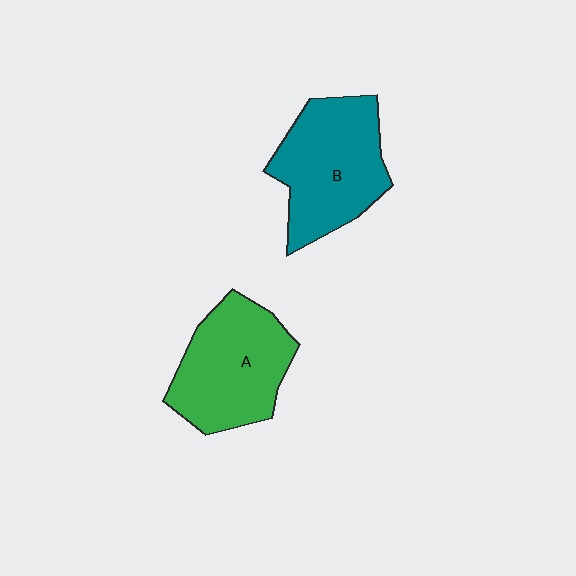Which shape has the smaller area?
Shape A (green).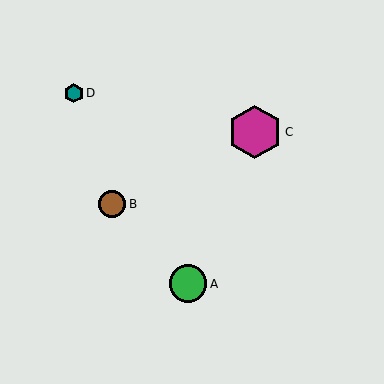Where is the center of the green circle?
The center of the green circle is at (188, 284).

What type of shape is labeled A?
Shape A is a green circle.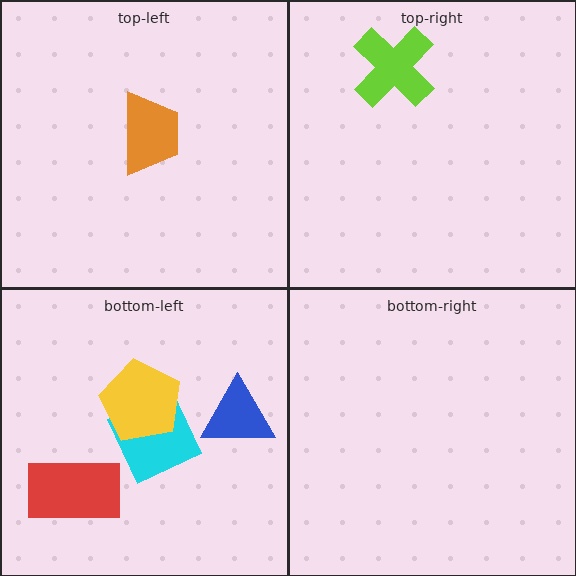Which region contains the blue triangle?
The bottom-left region.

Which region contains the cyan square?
The bottom-left region.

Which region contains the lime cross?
The top-right region.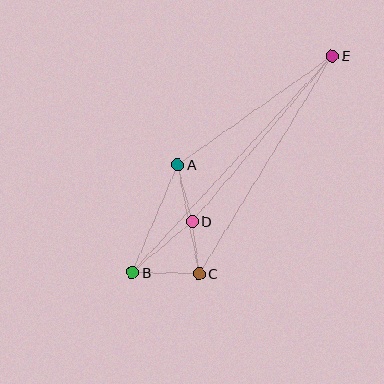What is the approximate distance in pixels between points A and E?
The distance between A and E is approximately 189 pixels.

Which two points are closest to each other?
Points C and D are closest to each other.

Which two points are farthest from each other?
Points B and E are farthest from each other.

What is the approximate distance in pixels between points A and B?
The distance between A and B is approximately 117 pixels.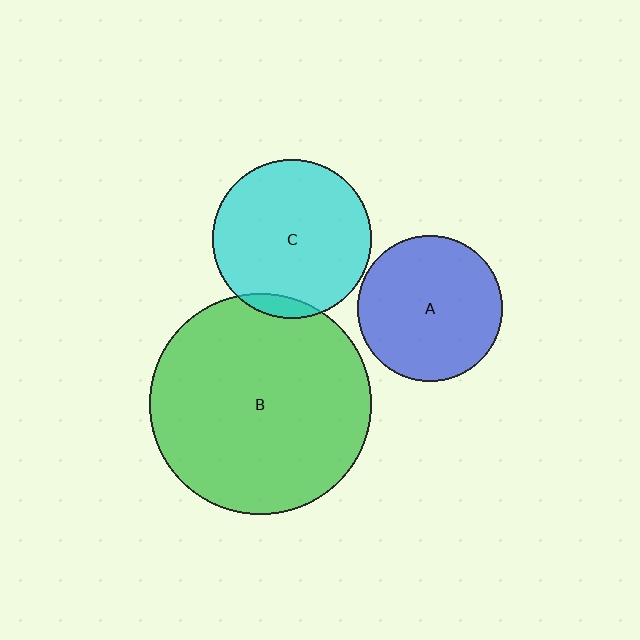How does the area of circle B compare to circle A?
Approximately 2.3 times.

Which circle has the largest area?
Circle B (green).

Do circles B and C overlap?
Yes.